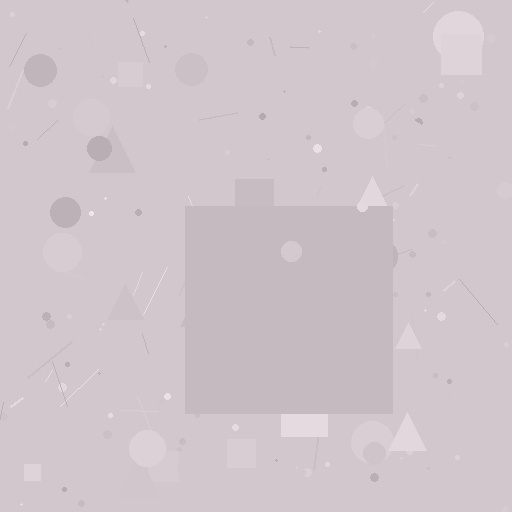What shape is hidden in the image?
A square is hidden in the image.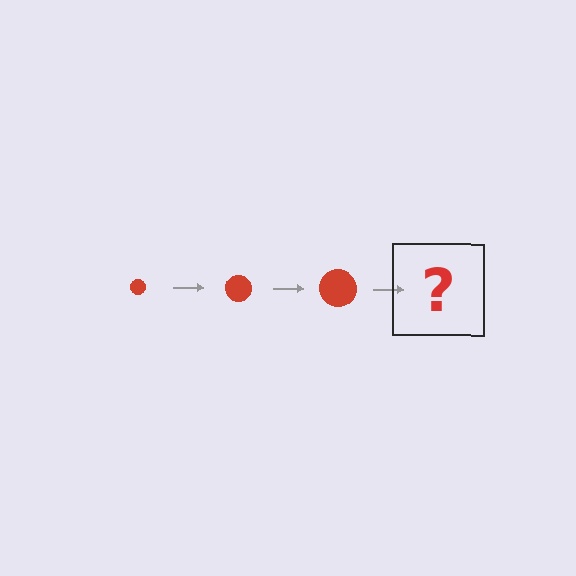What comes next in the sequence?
The next element should be a red circle, larger than the previous one.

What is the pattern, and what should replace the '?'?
The pattern is that the circle gets progressively larger each step. The '?' should be a red circle, larger than the previous one.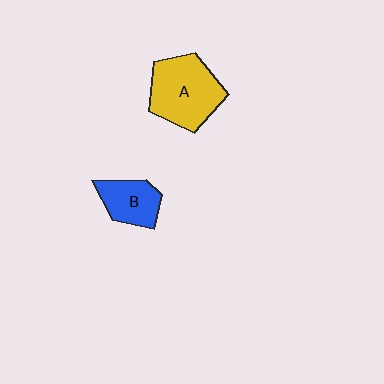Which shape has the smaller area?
Shape B (blue).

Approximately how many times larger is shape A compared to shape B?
Approximately 1.8 times.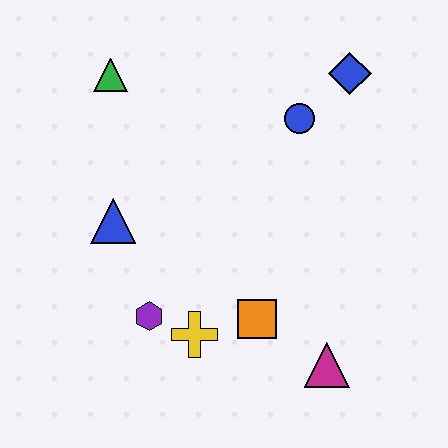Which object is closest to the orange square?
The yellow cross is closest to the orange square.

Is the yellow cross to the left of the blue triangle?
No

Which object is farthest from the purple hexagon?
The blue diamond is farthest from the purple hexagon.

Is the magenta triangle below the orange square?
Yes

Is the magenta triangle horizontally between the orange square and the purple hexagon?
No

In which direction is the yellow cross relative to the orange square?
The yellow cross is to the left of the orange square.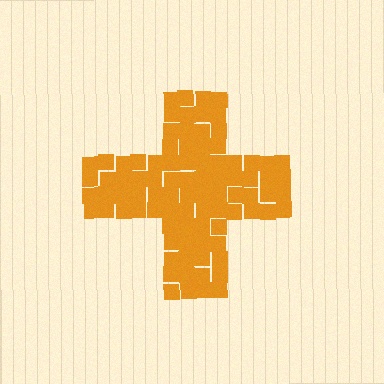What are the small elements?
The small elements are squares.